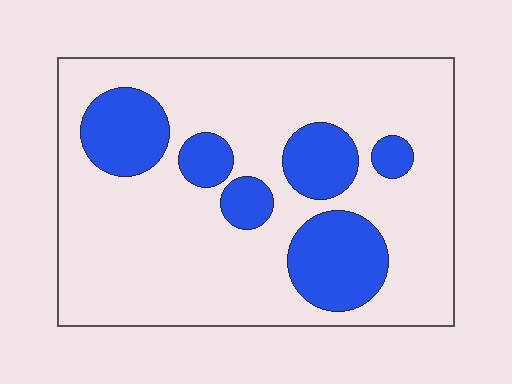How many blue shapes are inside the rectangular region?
6.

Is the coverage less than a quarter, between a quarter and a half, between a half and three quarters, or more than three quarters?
Less than a quarter.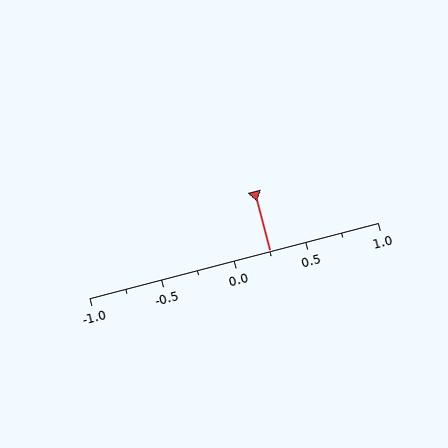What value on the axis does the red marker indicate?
The marker indicates approximately 0.25.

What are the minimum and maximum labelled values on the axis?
The axis runs from -1.0 to 1.0.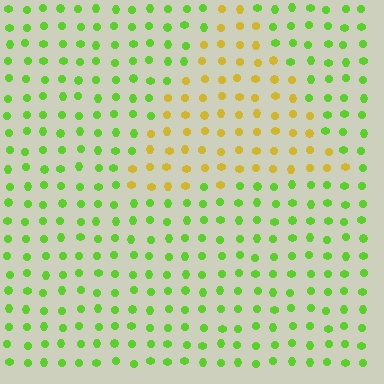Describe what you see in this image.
The image is filled with small lime elements in a uniform arrangement. A triangle-shaped region is visible where the elements are tinted to a slightly different hue, forming a subtle color boundary.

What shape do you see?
I see a triangle.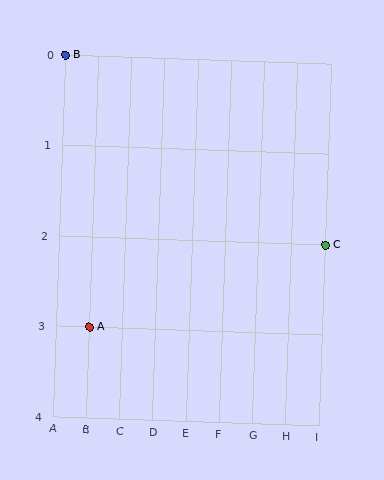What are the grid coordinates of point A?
Point A is at grid coordinates (B, 3).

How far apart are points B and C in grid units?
Points B and C are 8 columns and 2 rows apart (about 8.2 grid units diagonally).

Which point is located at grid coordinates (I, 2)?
Point C is at (I, 2).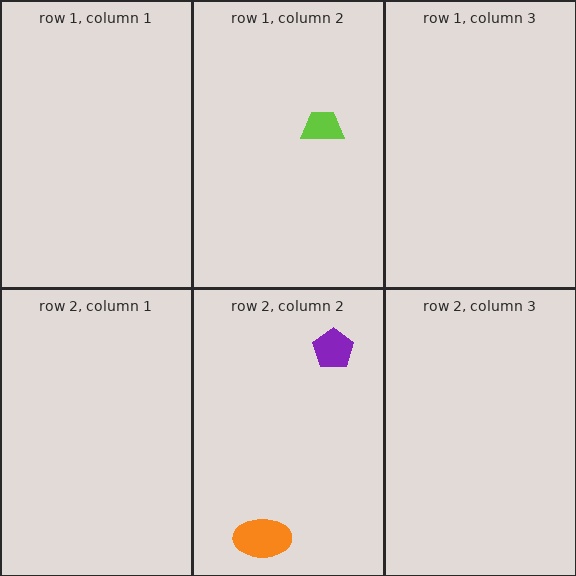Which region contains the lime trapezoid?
The row 1, column 2 region.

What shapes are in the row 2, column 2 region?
The purple pentagon, the orange ellipse.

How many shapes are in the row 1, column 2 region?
1.